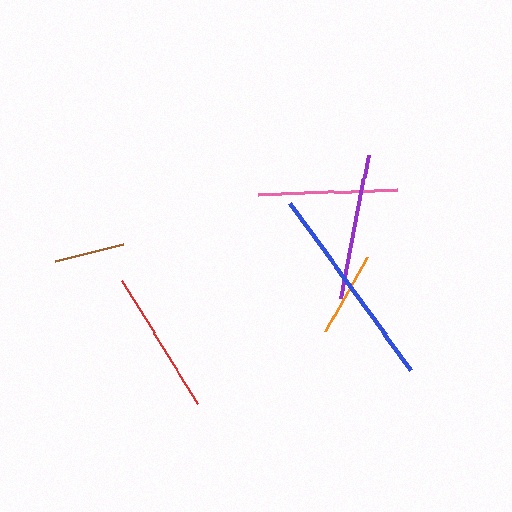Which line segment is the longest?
The blue line is the longest at approximately 206 pixels.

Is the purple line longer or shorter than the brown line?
The purple line is longer than the brown line.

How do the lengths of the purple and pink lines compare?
The purple and pink lines are approximately the same length.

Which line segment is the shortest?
The brown line is the shortest at approximately 70 pixels.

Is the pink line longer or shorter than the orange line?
The pink line is longer than the orange line.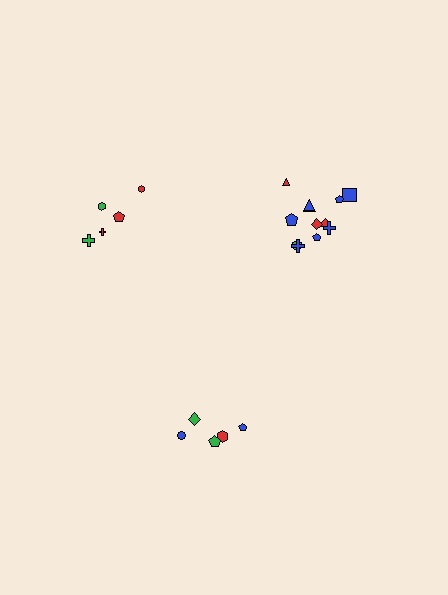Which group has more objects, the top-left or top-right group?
The top-right group.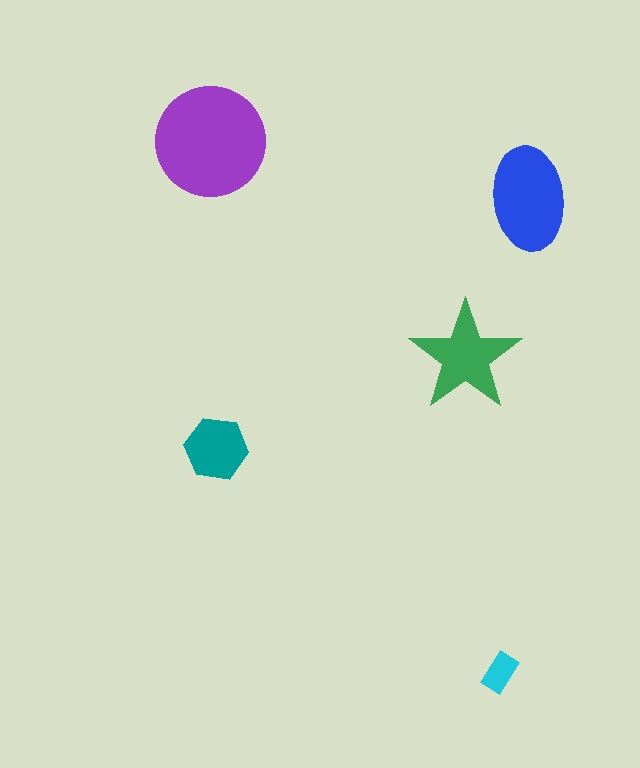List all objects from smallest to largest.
The cyan rectangle, the teal hexagon, the green star, the blue ellipse, the purple circle.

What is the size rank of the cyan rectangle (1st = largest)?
5th.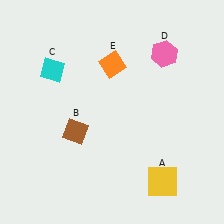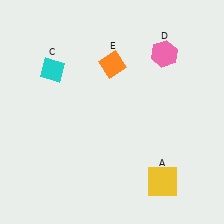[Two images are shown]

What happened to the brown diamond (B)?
The brown diamond (B) was removed in Image 2. It was in the bottom-left area of Image 1.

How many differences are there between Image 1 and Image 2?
There is 1 difference between the two images.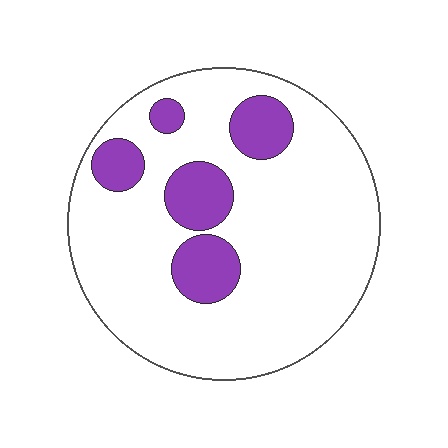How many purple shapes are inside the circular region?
5.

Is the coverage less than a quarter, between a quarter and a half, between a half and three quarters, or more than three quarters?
Less than a quarter.